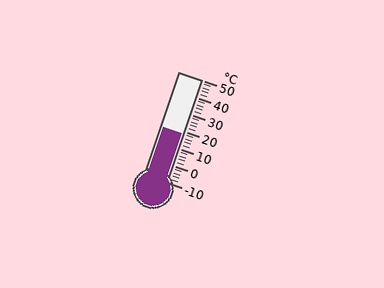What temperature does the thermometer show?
The thermometer shows approximately 18°C.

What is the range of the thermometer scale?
The thermometer scale ranges from -10°C to 50°C.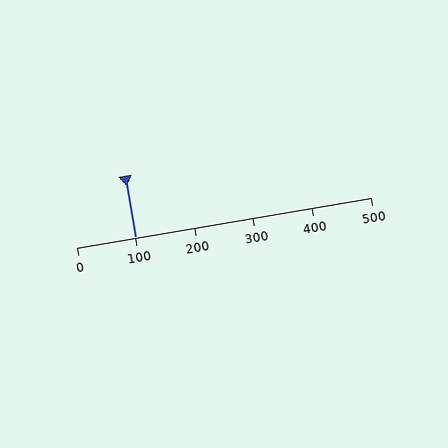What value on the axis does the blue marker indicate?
The marker indicates approximately 100.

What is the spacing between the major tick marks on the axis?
The major ticks are spaced 100 apart.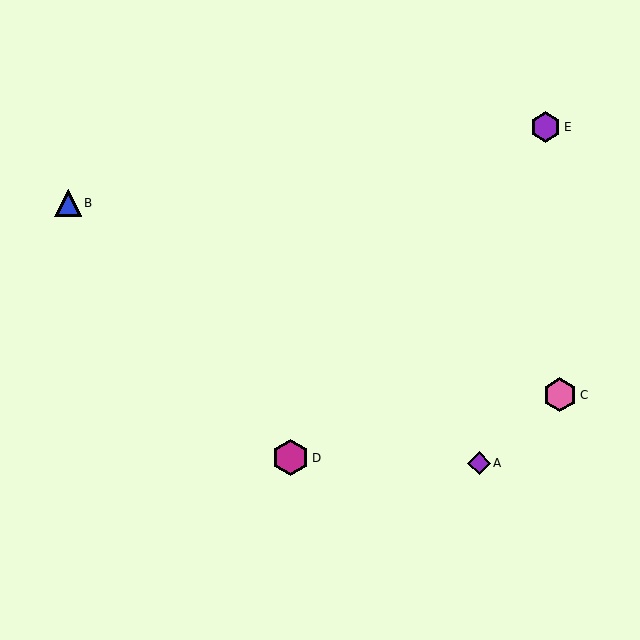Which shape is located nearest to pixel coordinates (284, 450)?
The magenta hexagon (labeled D) at (290, 458) is nearest to that location.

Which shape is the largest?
The magenta hexagon (labeled D) is the largest.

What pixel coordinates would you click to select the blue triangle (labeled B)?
Click at (68, 203) to select the blue triangle B.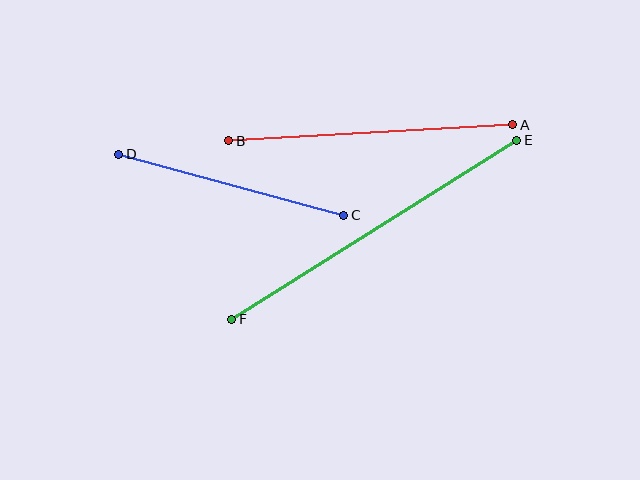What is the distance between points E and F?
The distance is approximately 337 pixels.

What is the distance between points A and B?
The distance is approximately 284 pixels.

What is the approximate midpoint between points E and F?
The midpoint is at approximately (374, 230) pixels.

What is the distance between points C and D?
The distance is approximately 233 pixels.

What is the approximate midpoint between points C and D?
The midpoint is at approximately (231, 185) pixels.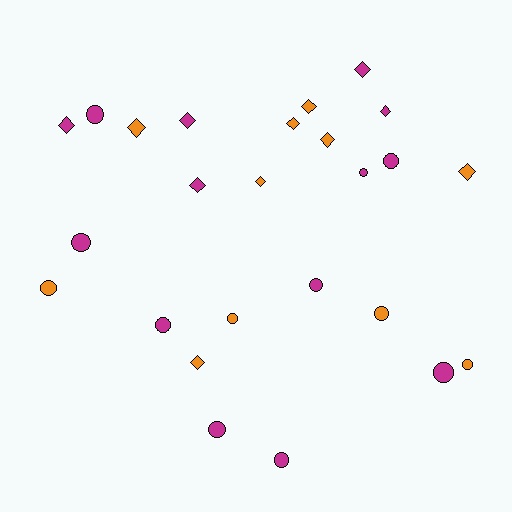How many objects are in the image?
There are 25 objects.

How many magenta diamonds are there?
There are 5 magenta diamonds.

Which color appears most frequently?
Magenta, with 14 objects.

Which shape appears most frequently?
Circle, with 13 objects.